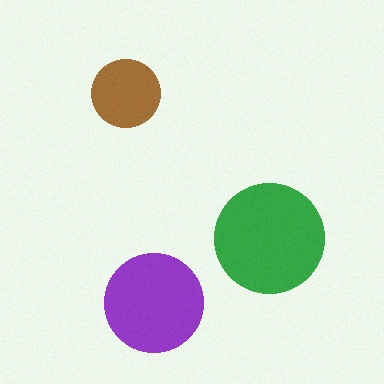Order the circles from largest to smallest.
the green one, the purple one, the brown one.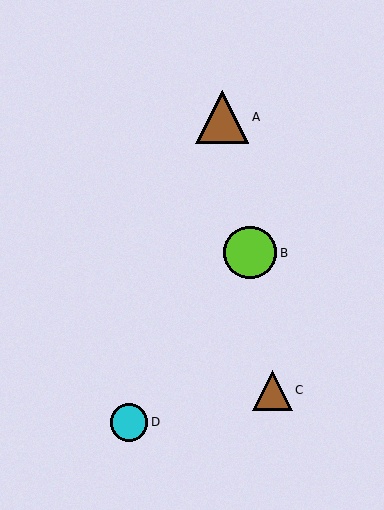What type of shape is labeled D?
Shape D is a cyan circle.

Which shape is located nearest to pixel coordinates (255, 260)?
The lime circle (labeled B) at (250, 253) is nearest to that location.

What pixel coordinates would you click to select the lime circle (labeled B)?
Click at (250, 253) to select the lime circle B.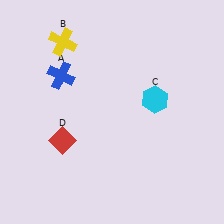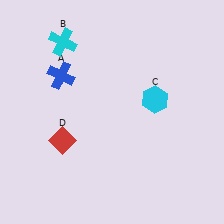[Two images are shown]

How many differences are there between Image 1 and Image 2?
There is 1 difference between the two images.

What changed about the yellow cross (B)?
In Image 1, B is yellow. In Image 2, it changed to cyan.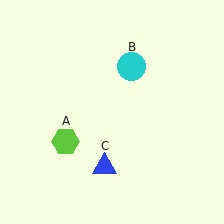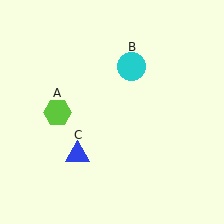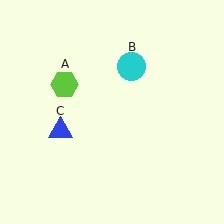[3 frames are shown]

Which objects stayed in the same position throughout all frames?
Cyan circle (object B) remained stationary.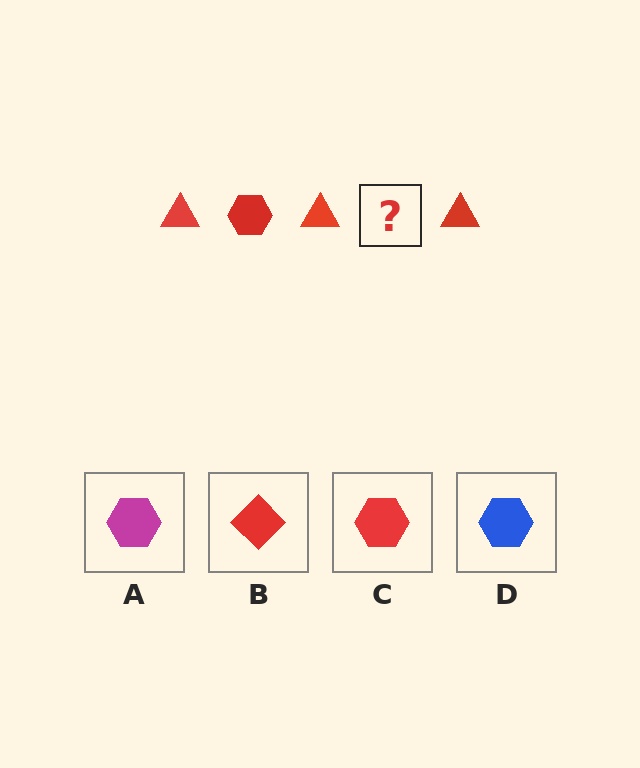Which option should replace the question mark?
Option C.